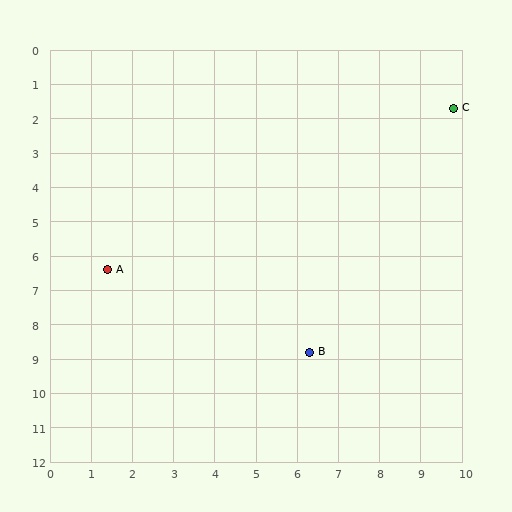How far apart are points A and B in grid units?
Points A and B are about 5.5 grid units apart.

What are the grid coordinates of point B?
Point B is at approximately (6.3, 8.8).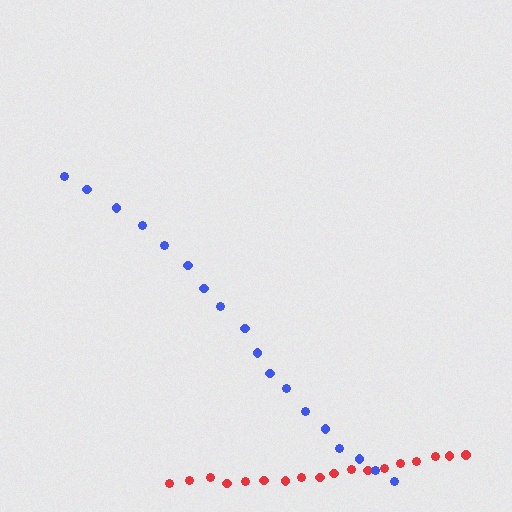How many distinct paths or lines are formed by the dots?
There are 2 distinct paths.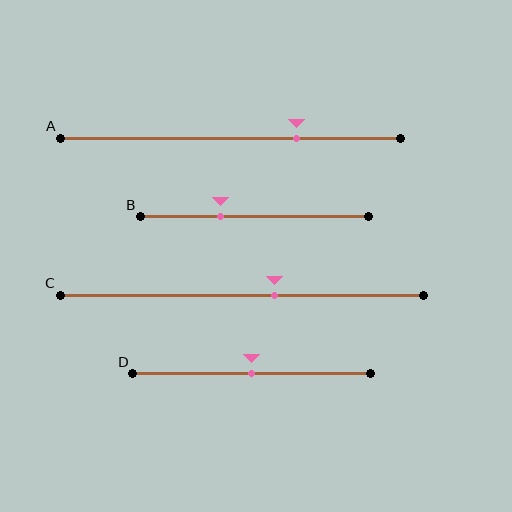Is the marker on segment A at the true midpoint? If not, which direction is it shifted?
No, the marker on segment A is shifted to the right by about 19% of the segment length.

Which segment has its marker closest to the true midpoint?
Segment D has its marker closest to the true midpoint.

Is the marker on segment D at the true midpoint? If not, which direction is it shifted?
Yes, the marker on segment D is at the true midpoint.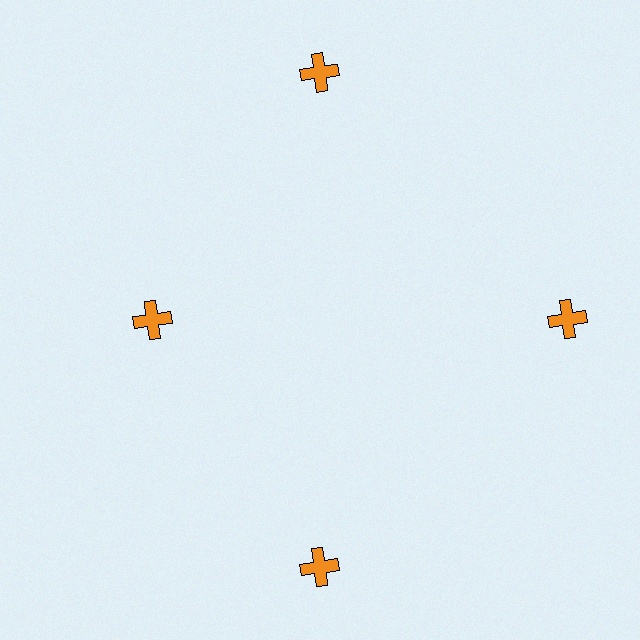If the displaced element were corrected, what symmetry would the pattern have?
It would have 4-fold rotational symmetry — the pattern would map onto itself every 90 degrees.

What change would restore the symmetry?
The symmetry would be restored by moving it outward, back onto the ring so that all 4 crosses sit at equal angles and equal distance from the center.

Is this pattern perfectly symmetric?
No. The 4 orange crosses are arranged in a ring, but one element near the 9 o'clock position is pulled inward toward the center, breaking the 4-fold rotational symmetry.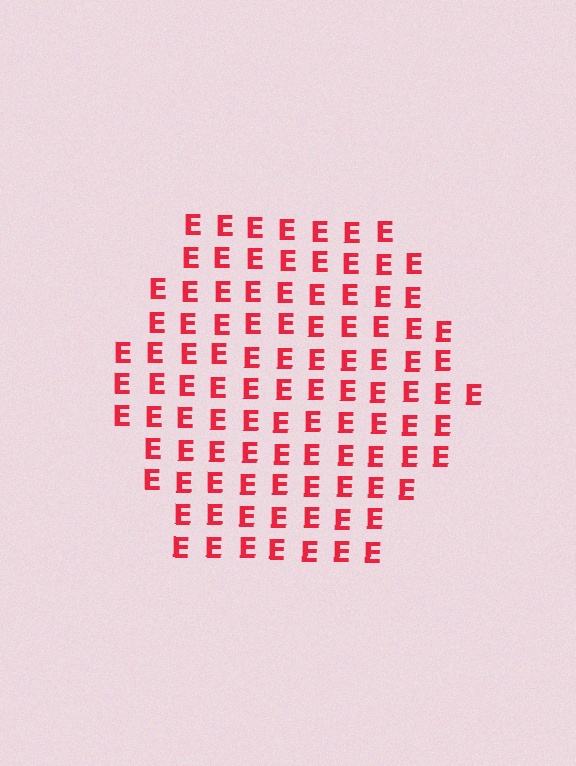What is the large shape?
The large shape is a hexagon.